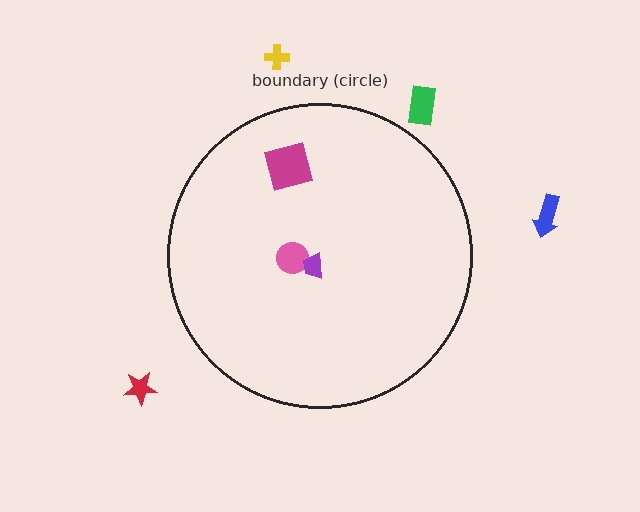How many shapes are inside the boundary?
3 inside, 4 outside.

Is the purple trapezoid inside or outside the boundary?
Inside.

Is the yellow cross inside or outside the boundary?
Outside.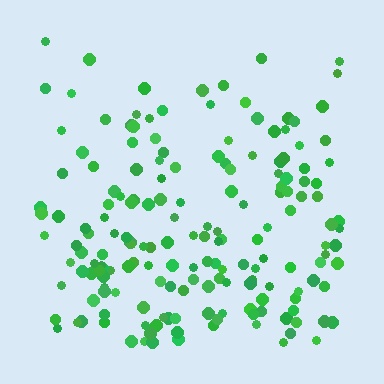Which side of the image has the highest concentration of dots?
The bottom.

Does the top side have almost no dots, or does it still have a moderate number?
Still a moderate number, just noticeably fewer than the bottom.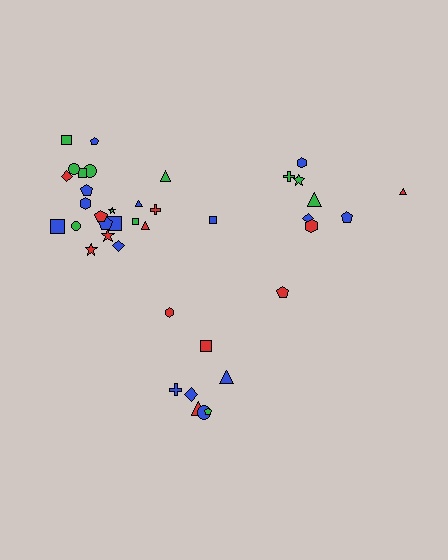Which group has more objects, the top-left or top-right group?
The top-left group.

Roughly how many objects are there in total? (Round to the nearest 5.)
Roughly 40 objects in total.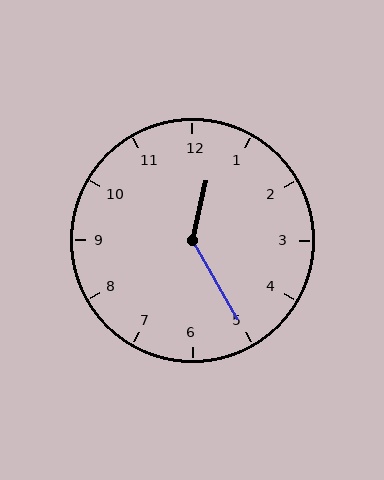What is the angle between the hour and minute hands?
Approximately 138 degrees.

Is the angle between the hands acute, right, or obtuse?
It is obtuse.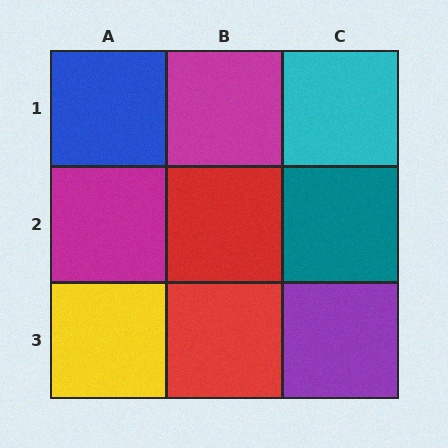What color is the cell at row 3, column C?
Purple.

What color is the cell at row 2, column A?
Magenta.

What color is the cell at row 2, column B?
Red.